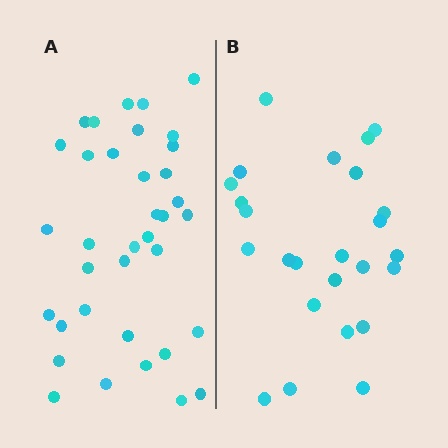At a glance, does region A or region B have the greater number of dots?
Region A (the left region) has more dots.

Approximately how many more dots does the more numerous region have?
Region A has roughly 12 or so more dots than region B.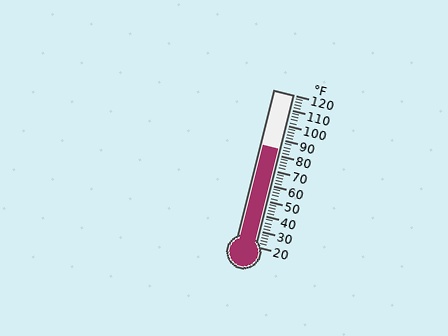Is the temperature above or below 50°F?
The temperature is above 50°F.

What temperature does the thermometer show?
The thermometer shows approximately 84°F.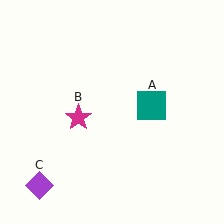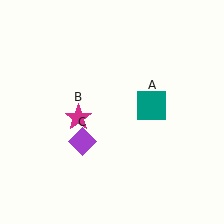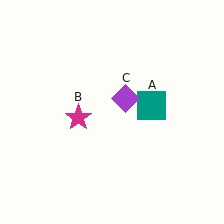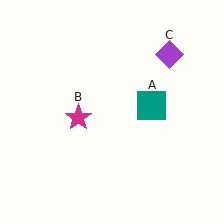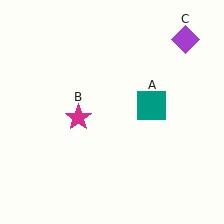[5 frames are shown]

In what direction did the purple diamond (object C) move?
The purple diamond (object C) moved up and to the right.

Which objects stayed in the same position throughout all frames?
Teal square (object A) and magenta star (object B) remained stationary.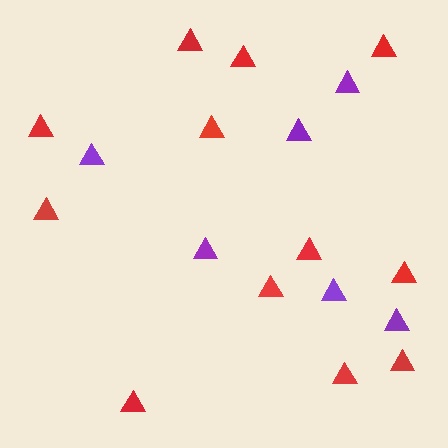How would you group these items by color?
There are 2 groups: one group of purple triangles (6) and one group of red triangles (12).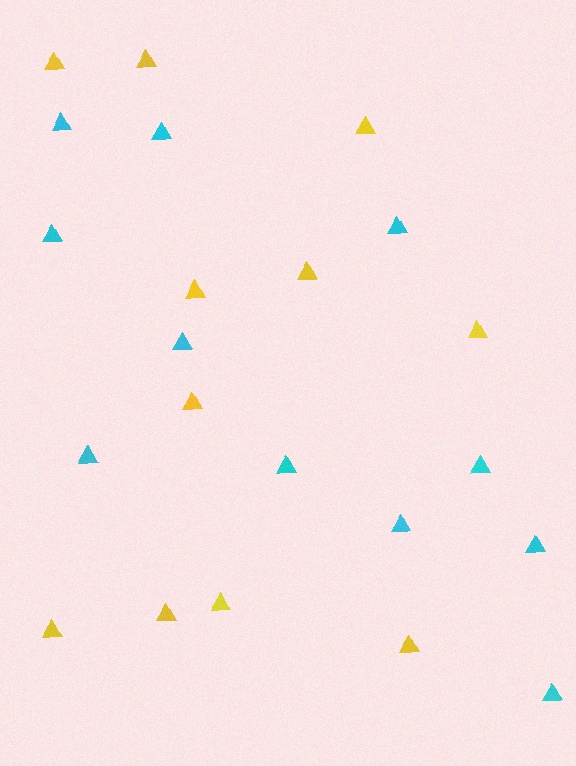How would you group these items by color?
There are 2 groups: one group of yellow triangles (11) and one group of cyan triangles (11).